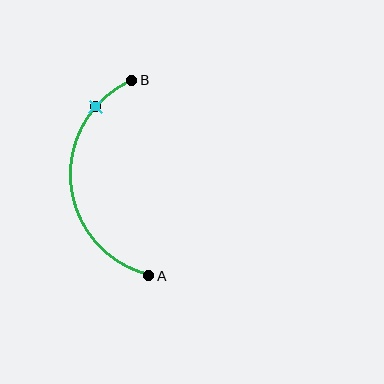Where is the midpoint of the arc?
The arc midpoint is the point on the curve farthest from the straight line joining A and B. It sits to the left of that line.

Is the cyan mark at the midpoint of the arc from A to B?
No. The cyan mark lies on the arc but is closer to endpoint B. The arc midpoint would be at the point on the curve equidistant along the arc from both A and B.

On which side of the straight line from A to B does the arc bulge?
The arc bulges to the left of the straight line connecting A and B.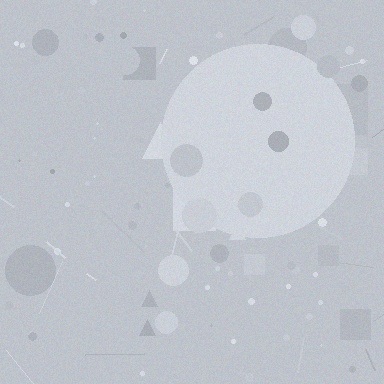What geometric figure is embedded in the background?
A circle is embedded in the background.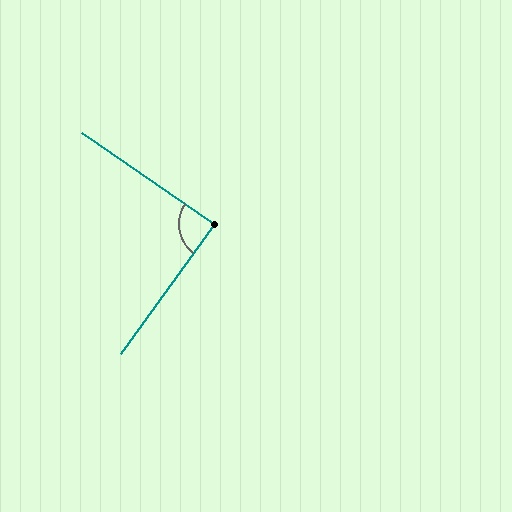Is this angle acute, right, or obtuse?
It is approximately a right angle.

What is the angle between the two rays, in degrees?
Approximately 89 degrees.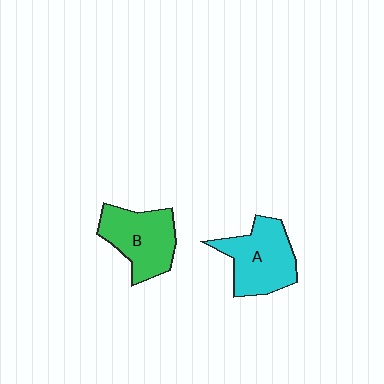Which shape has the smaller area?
Shape B (green).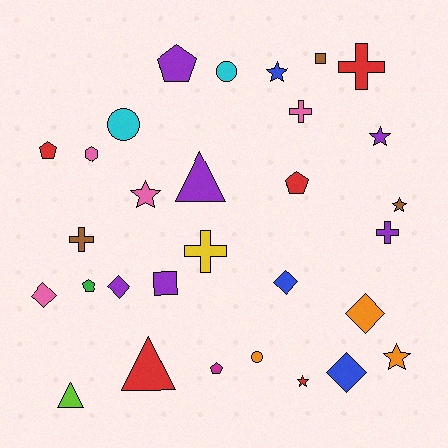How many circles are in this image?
There are 3 circles.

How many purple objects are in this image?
There are 6 purple objects.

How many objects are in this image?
There are 30 objects.